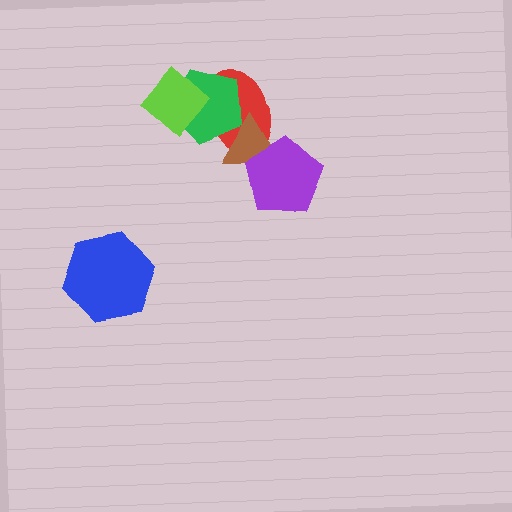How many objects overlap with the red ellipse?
3 objects overlap with the red ellipse.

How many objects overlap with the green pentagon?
3 objects overlap with the green pentagon.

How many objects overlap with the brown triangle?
3 objects overlap with the brown triangle.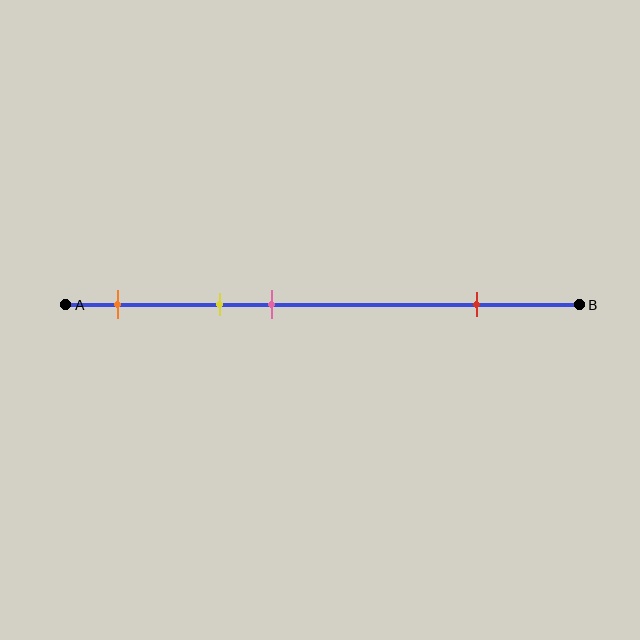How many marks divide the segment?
There are 4 marks dividing the segment.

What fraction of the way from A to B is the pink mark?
The pink mark is approximately 40% (0.4) of the way from A to B.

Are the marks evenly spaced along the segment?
No, the marks are not evenly spaced.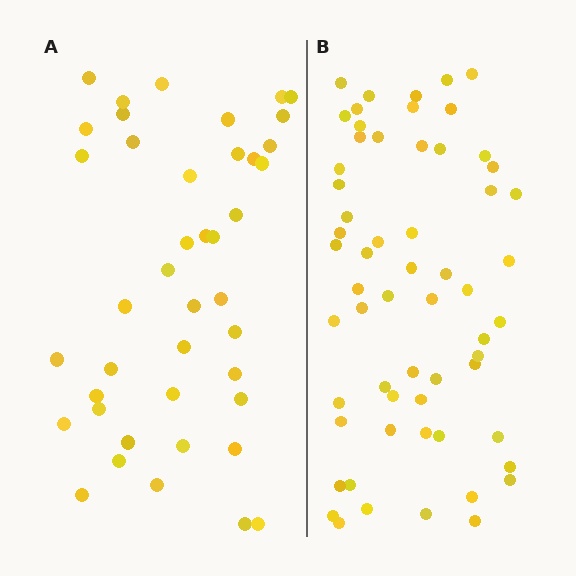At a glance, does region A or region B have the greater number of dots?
Region B (the right region) has more dots.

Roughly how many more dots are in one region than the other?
Region B has approximately 20 more dots than region A.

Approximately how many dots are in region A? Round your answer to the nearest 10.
About 40 dots. (The exact count is 42, which rounds to 40.)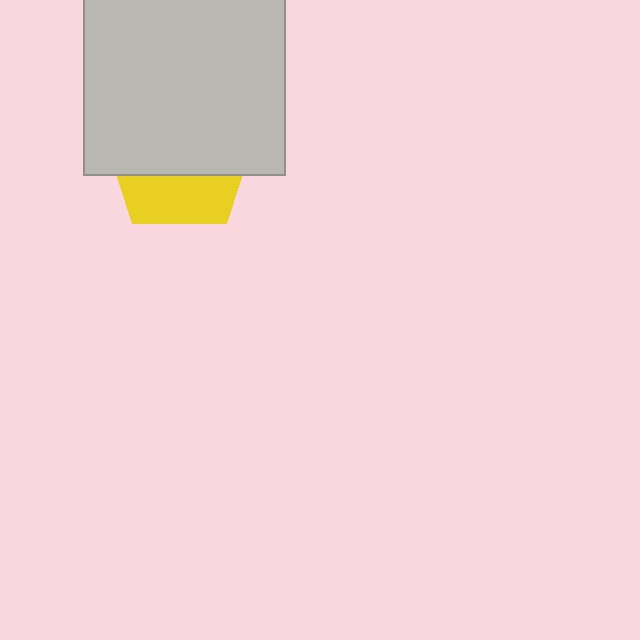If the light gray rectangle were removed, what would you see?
You would see the complete yellow pentagon.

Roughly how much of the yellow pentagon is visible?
A small part of it is visible (roughly 35%).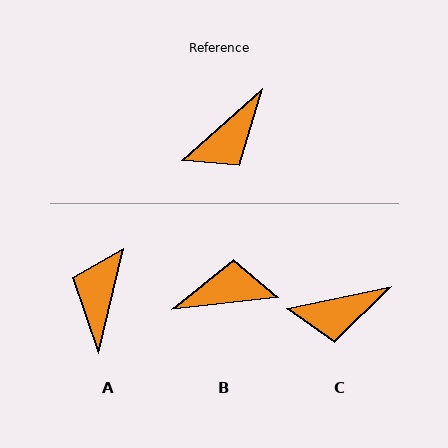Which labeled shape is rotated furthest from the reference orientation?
A, about 145 degrees away.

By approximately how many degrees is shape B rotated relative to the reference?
Approximately 145 degrees counter-clockwise.